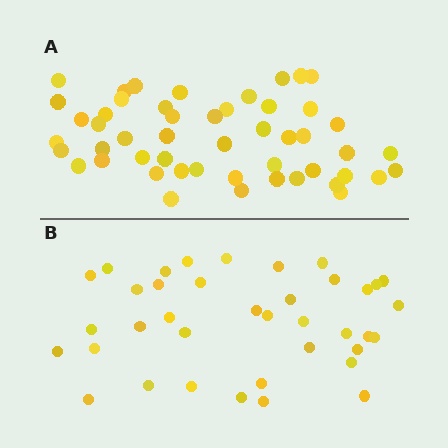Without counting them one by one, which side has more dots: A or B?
Region A (the top region) has more dots.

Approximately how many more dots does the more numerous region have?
Region A has roughly 12 or so more dots than region B.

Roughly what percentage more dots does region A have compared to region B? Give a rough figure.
About 30% more.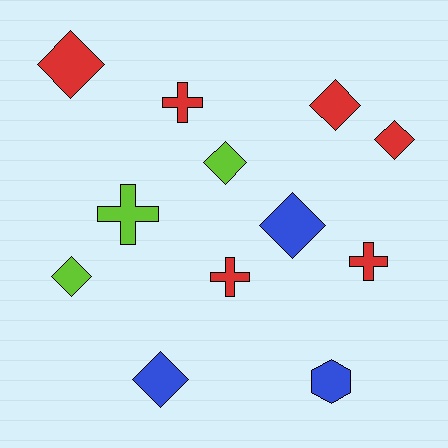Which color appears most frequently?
Red, with 6 objects.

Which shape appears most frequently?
Diamond, with 7 objects.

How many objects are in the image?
There are 12 objects.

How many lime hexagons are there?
There are no lime hexagons.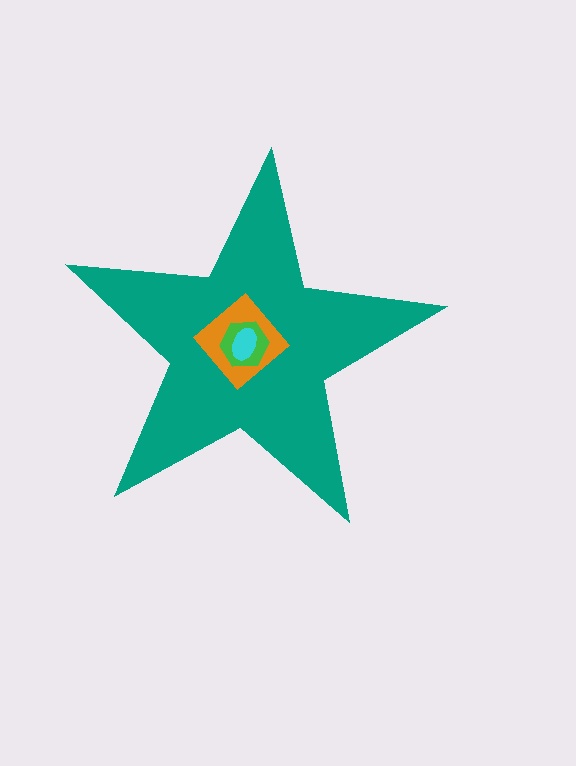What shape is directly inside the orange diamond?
The green hexagon.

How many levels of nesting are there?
4.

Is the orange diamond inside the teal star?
Yes.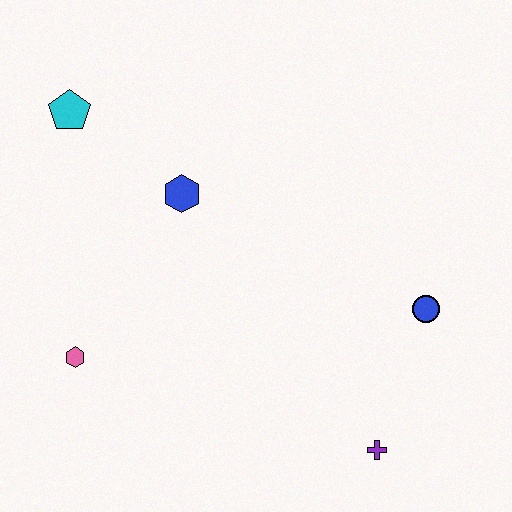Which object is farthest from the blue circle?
The cyan pentagon is farthest from the blue circle.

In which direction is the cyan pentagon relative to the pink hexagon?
The cyan pentagon is above the pink hexagon.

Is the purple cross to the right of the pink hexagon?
Yes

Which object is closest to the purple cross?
The blue circle is closest to the purple cross.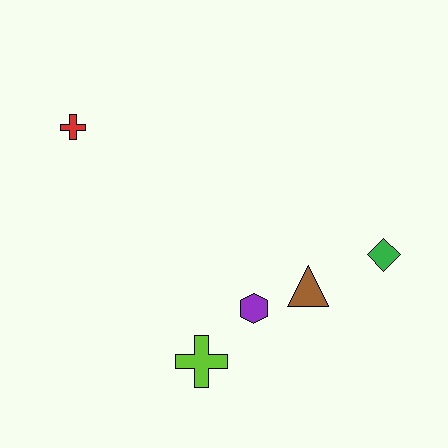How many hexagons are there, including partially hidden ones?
There is 1 hexagon.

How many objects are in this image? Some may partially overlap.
There are 5 objects.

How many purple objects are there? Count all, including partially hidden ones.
There is 1 purple object.